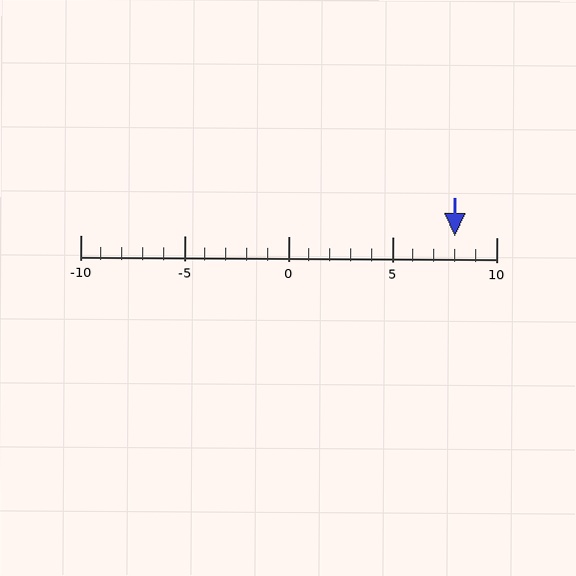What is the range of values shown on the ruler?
The ruler shows values from -10 to 10.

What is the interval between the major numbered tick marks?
The major tick marks are spaced 5 units apart.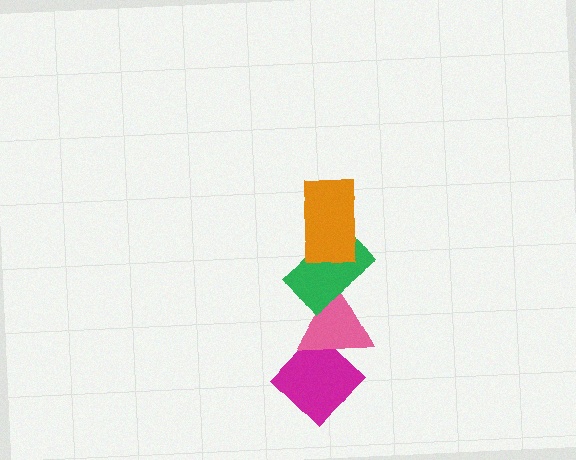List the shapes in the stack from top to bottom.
From top to bottom: the orange rectangle, the green rectangle, the pink triangle, the magenta diamond.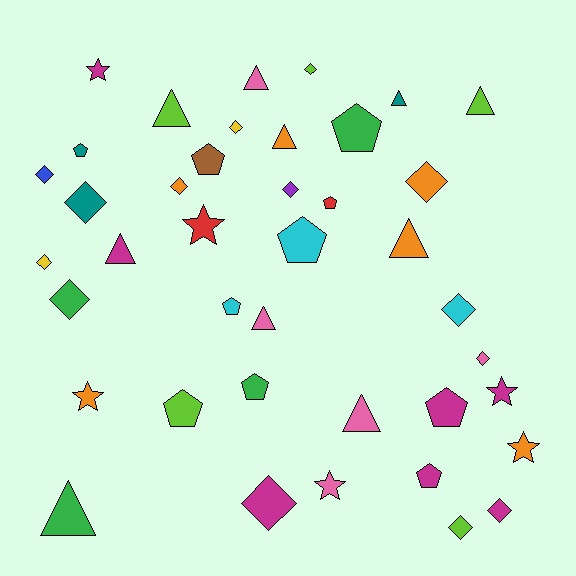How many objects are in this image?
There are 40 objects.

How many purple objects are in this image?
There is 1 purple object.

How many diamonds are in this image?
There are 14 diamonds.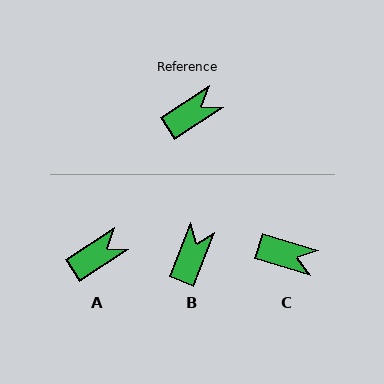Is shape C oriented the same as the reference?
No, it is off by about 49 degrees.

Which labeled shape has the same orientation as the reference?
A.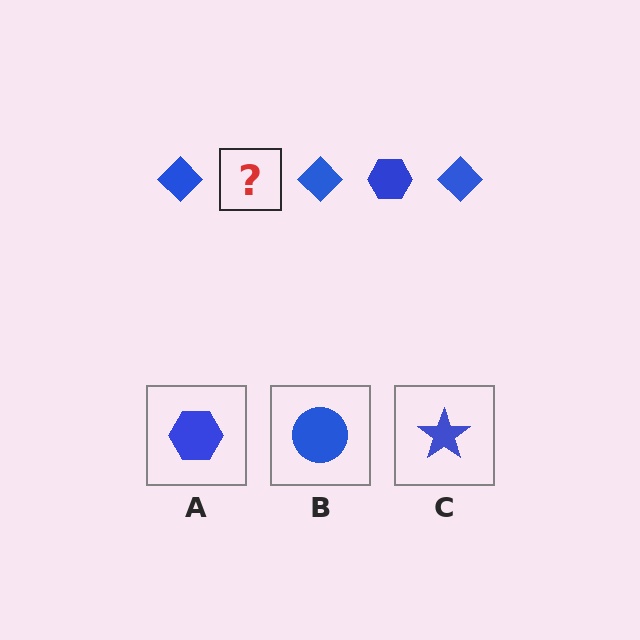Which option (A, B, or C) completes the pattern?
A.